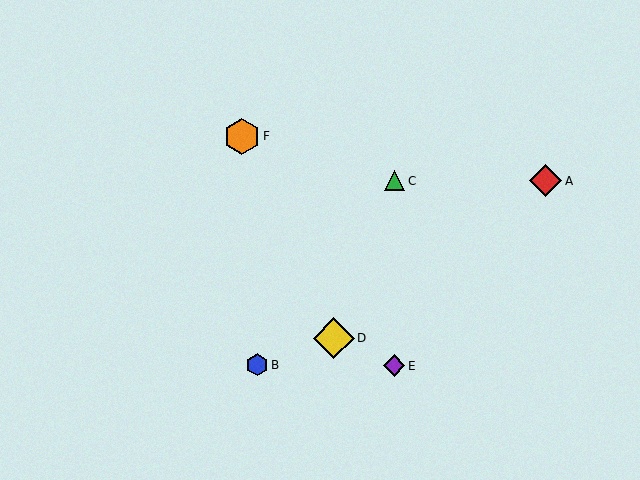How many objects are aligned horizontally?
2 objects (A, C) are aligned horizontally.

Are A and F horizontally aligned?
No, A is at y≈181 and F is at y≈136.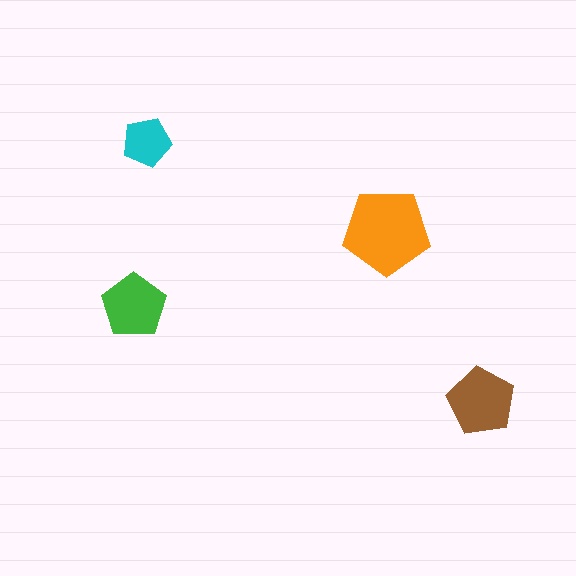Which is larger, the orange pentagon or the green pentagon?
The orange one.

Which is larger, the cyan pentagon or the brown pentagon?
The brown one.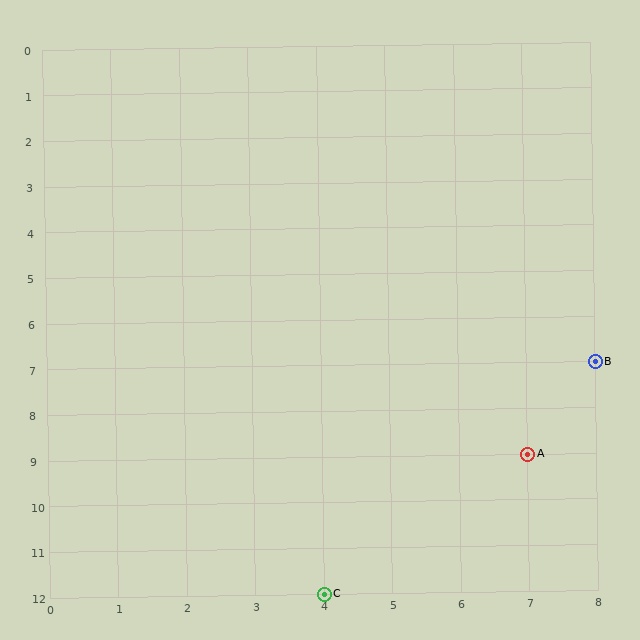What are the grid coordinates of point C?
Point C is at grid coordinates (4, 12).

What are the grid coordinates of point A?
Point A is at grid coordinates (7, 9).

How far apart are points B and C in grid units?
Points B and C are 4 columns and 5 rows apart (about 6.4 grid units diagonally).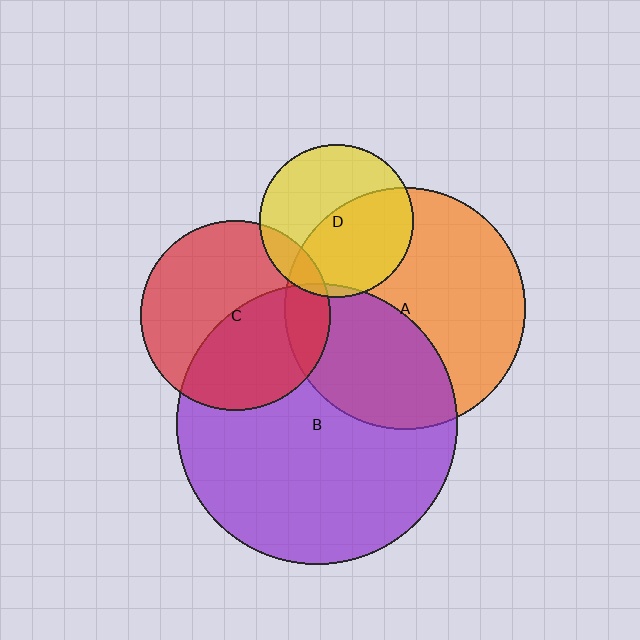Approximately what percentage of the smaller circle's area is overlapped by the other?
Approximately 15%.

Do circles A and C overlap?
Yes.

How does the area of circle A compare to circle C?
Approximately 1.6 times.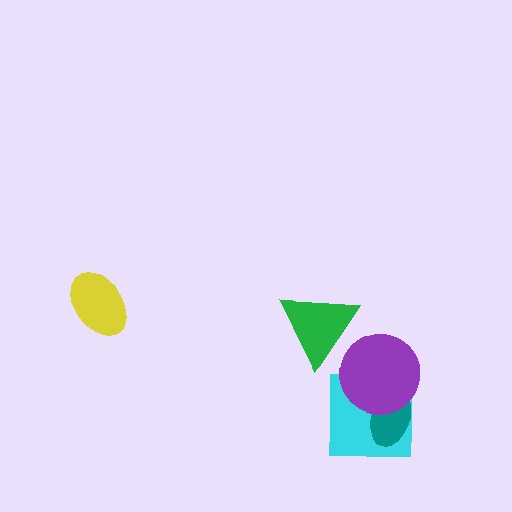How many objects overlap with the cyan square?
2 objects overlap with the cyan square.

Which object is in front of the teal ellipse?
The purple circle is in front of the teal ellipse.